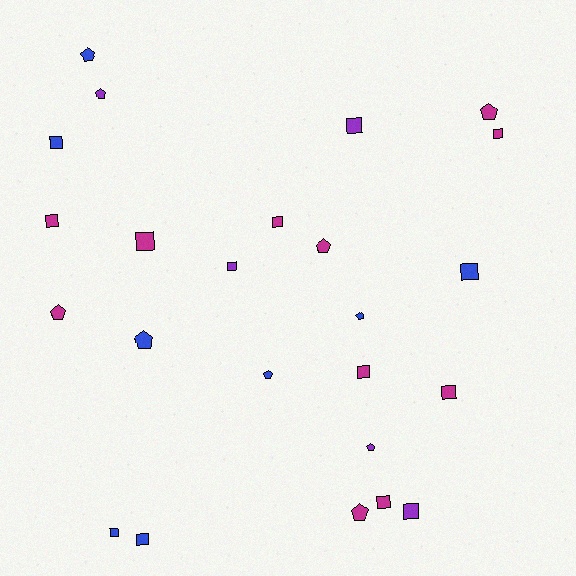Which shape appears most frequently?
Square, with 14 objects.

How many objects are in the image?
There are 24 objects.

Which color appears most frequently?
Magenta, with 11 objects.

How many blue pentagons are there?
There are 4 blue pentagons.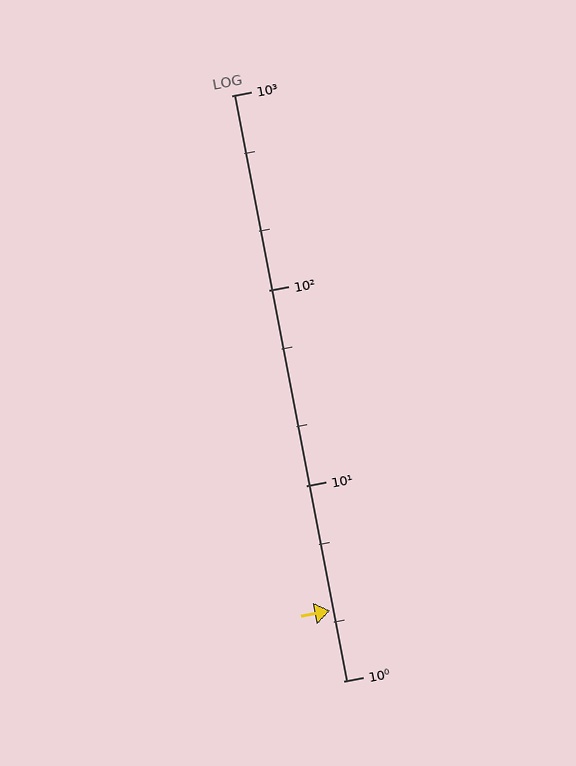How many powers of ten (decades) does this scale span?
The scale spans 3 decades, from 1 to 1000.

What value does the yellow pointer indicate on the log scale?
The pointer indicates approximately 2.3.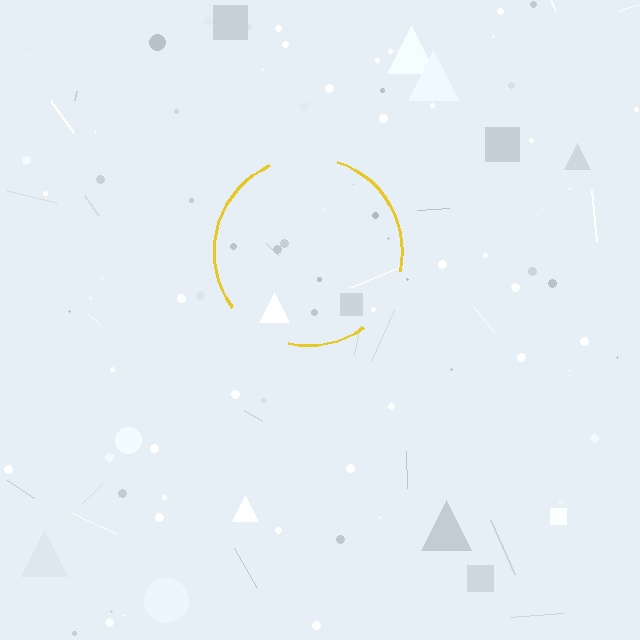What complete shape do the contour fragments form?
The contour fragments form a circle.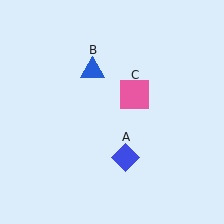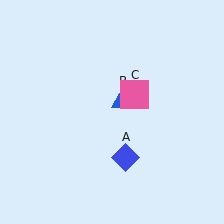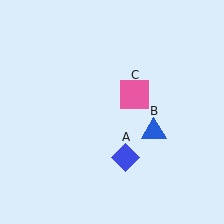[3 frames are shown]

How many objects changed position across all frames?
1 object changed position: blue triangle (object B).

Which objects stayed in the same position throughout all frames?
Blue diamond (object A) and pink square (object C) remained stationary.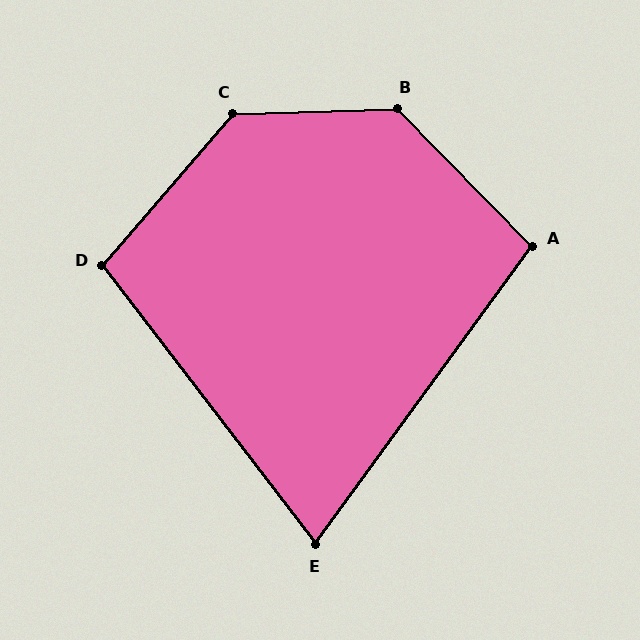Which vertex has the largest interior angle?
B, at approximately 133 degrees.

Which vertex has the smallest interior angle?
E, at approximately 73 degrees.